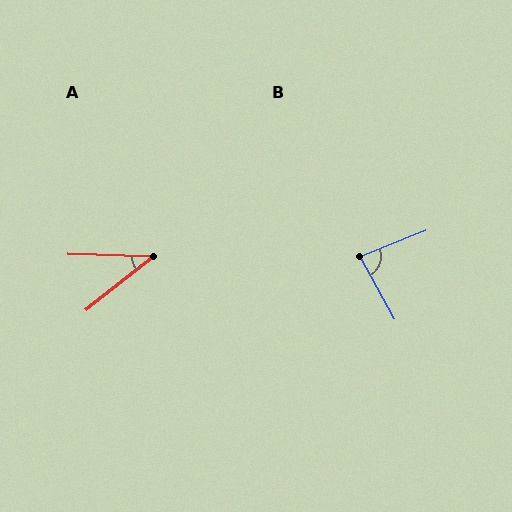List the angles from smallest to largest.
A (40°), B (82°).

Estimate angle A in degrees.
Approximately 40 degrees.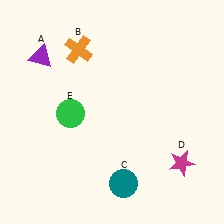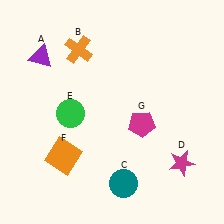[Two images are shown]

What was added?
An orange square (F), a magenta pentagon (G) were added in Image 2.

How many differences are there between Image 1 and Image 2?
There are 2 differences between the two images.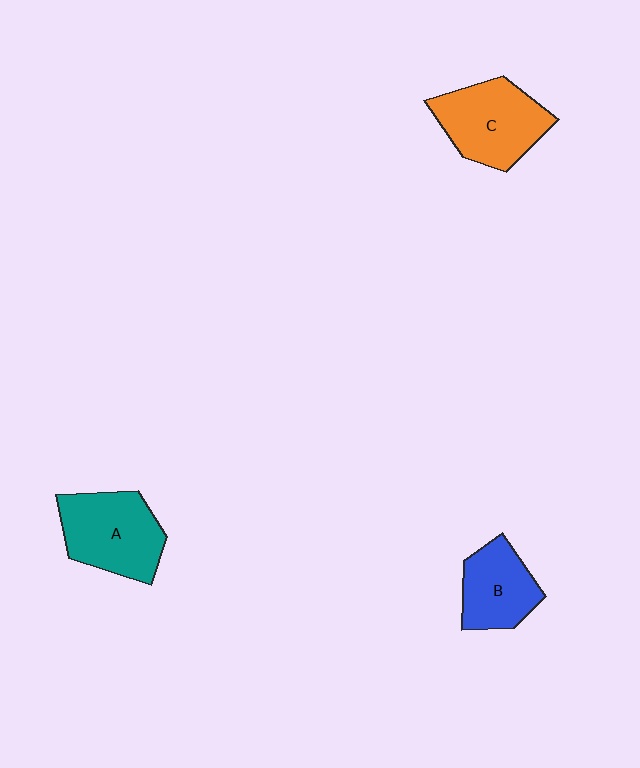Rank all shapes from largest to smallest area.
From largest to smallest: A (teal), C (orange), B (blue).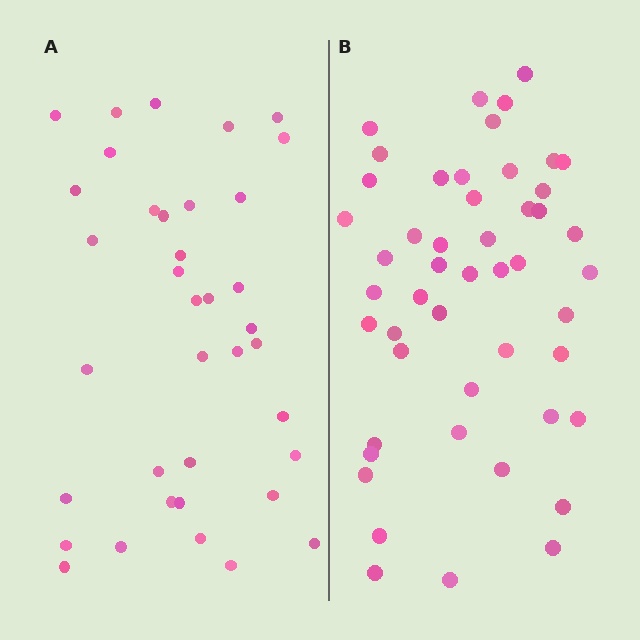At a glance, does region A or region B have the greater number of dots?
Region B (the right region) has more dots.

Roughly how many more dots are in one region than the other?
Region B has roughly 12 or so more dots than region A.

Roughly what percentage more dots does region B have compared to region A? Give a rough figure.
About 30% more.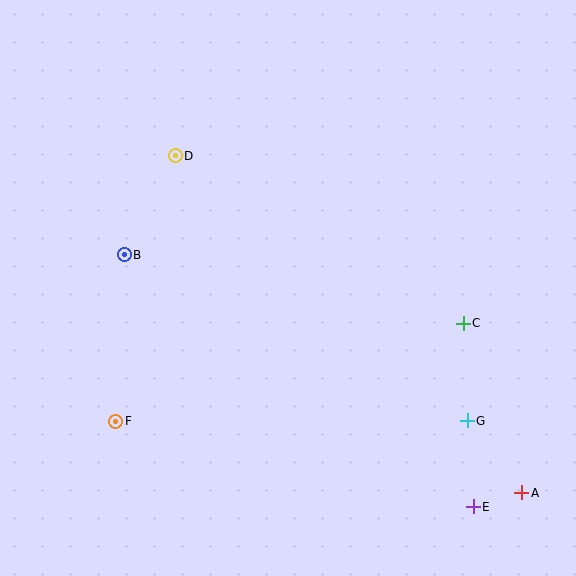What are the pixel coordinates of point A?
Point A is at (522, 493).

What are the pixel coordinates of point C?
Point C is at (463, 323).